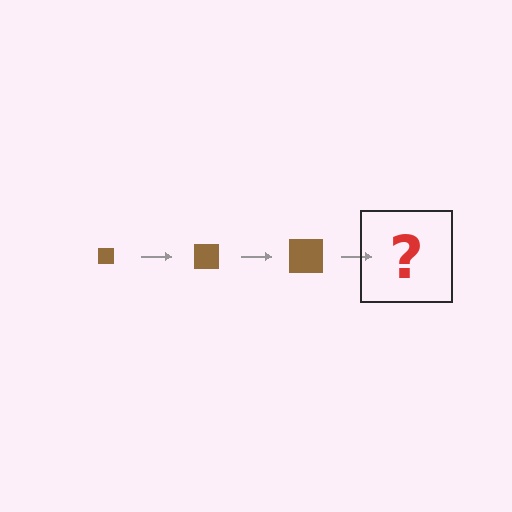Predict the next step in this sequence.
The next step is a brown square, larger than the previous one.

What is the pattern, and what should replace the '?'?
The pattern is that the square gets progressively larger each step. The '?' should be a brown square, larger than the previous one.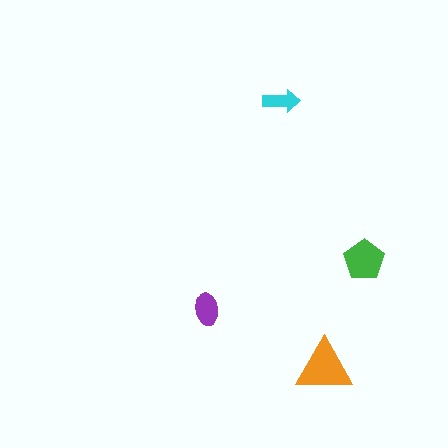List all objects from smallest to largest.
The cyan arrow, the purple ellipse, the green pentagon, the orange triangle.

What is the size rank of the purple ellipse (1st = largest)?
3rd.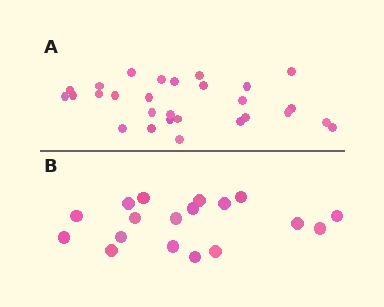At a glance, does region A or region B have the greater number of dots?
Region A (the top region) has more dots.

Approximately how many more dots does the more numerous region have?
Region A has roughly 10 or so more dots than region B.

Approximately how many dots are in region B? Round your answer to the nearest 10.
About 20 dots. (The exact count is 18, which rounds to 20.)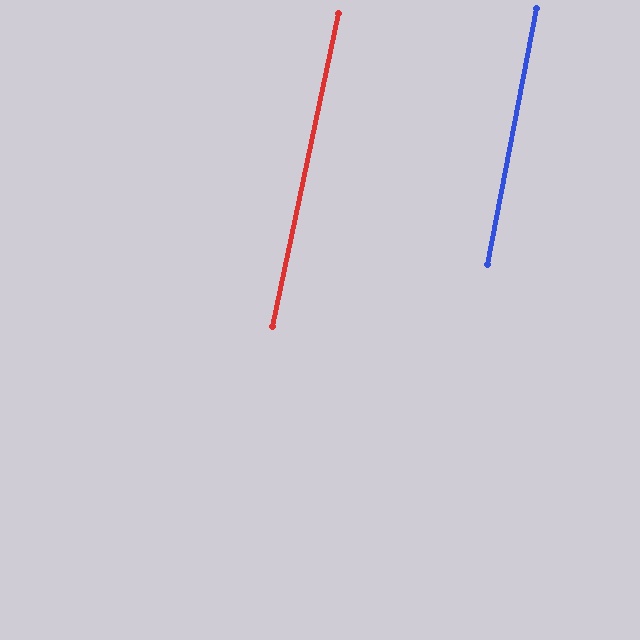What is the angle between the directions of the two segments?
Approximately 1 degree.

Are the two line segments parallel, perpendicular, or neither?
Parallel — their directions differ by only 1.0°.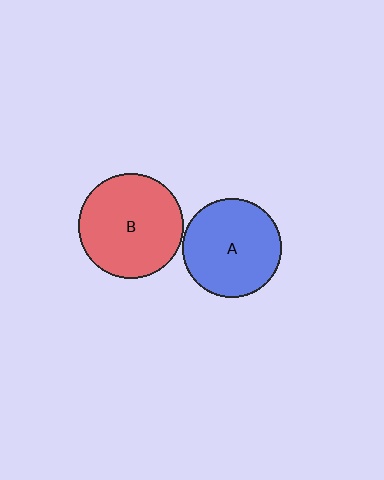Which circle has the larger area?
Circle B (red).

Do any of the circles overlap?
No, none of the circles overlap.